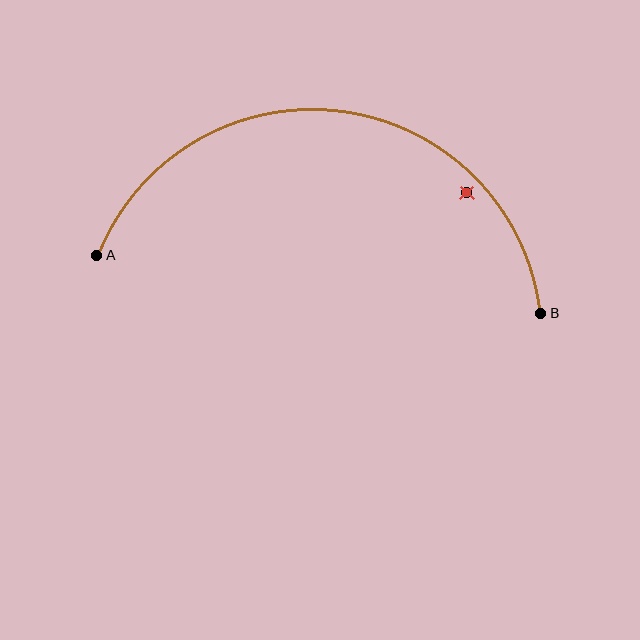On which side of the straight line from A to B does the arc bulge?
The arc bulges above the straight line connecting A and B.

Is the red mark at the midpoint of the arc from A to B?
No — the red mark does not lie on the arc at all. It sits slightly inside the curve.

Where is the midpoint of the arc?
The arc midpoint is the point on the curve farthest from the straight line joining A and B. It sits above that line.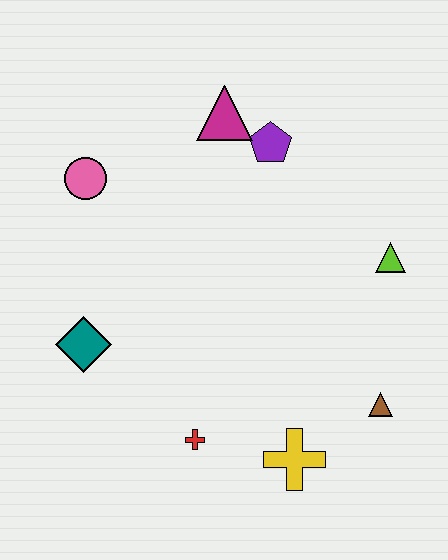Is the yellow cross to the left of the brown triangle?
Yes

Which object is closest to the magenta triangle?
The purple pentagon is closest to the magenta triangle.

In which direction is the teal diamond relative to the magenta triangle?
The teal diamond is below the magenta triangle.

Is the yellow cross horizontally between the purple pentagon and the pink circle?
No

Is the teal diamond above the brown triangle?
Yes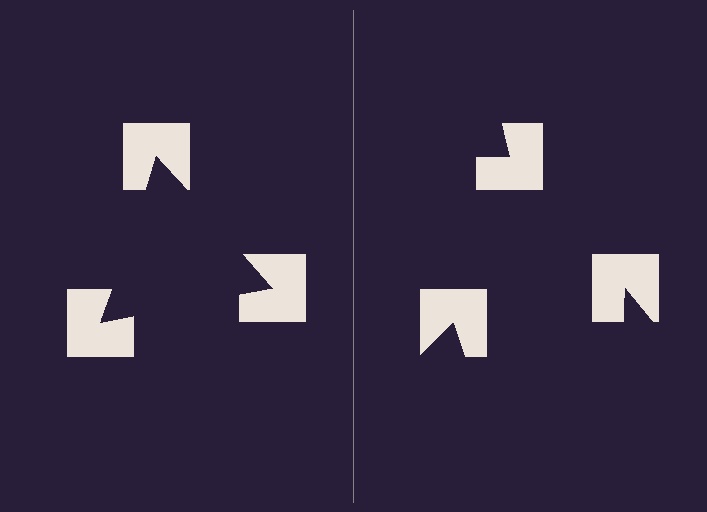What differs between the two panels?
The notched squares are positioned identically on both sides; only the wedge orientations differ. On the left they align to a triangle; on the right they are misaligned.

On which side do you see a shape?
An illusory triangle appears on the left side. On the right side the wedge cuts are rotated, so no coherent shape forms.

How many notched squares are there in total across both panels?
6 — 3 on each side.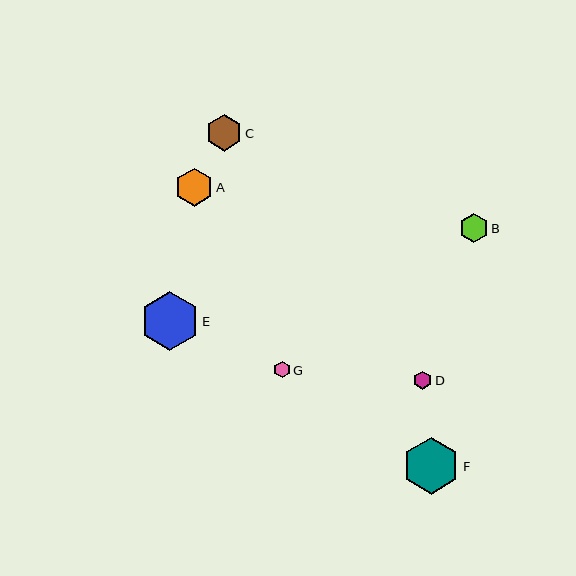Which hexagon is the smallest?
Hexagon G is the smallest with a size of approximately 16 pixels.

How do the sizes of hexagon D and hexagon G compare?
Hexagon D and hexagon G are approximately the same size.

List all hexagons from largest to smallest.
From largest to smallest: E, F, A, C, B, D, G.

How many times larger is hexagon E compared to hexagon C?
Hexagon E is approximately 1.6 times the size of hexagon C.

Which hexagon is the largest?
Hexagon E is the largest with a size of approximately 59 pixels.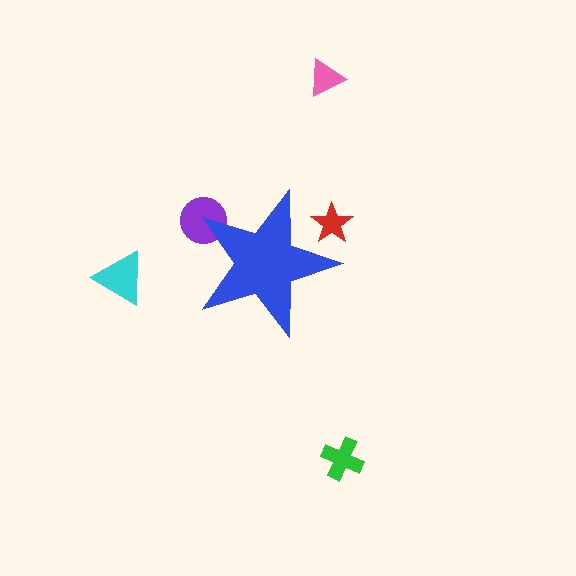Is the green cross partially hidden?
No, the green cross is fully visible.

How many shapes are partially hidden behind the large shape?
2 shapes are partially hidden.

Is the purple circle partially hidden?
Yes, the purple circle is partially hidden behind the blue star.